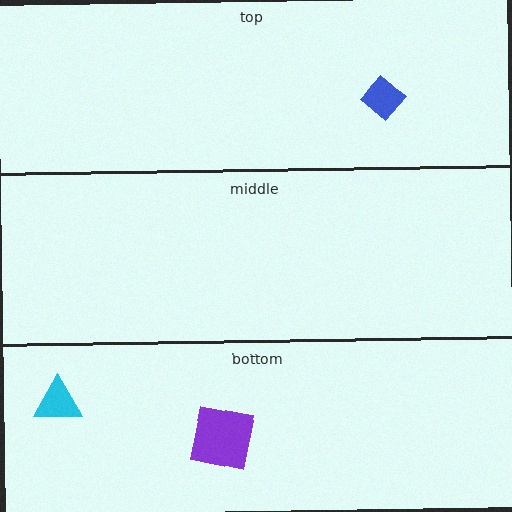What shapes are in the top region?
The blue diamond.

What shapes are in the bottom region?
The purple square, the cyan triangle.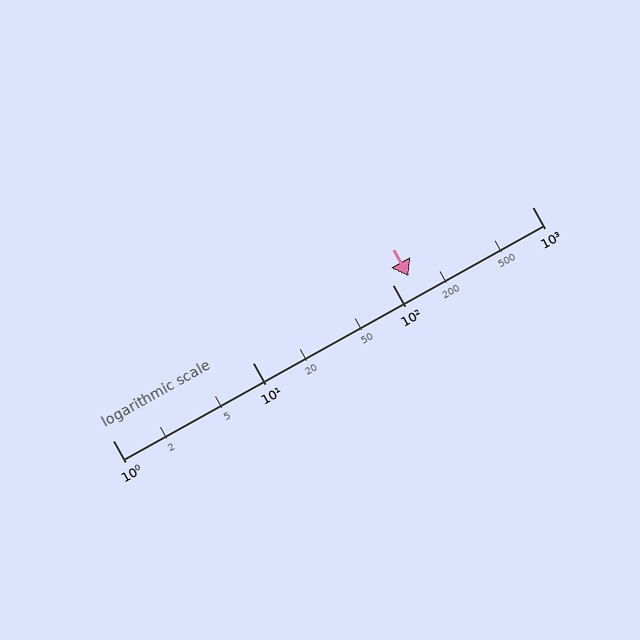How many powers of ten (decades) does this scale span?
The scale spans 3 decades, from 1 to 1000.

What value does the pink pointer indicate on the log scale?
The pointer indicates approximately 130.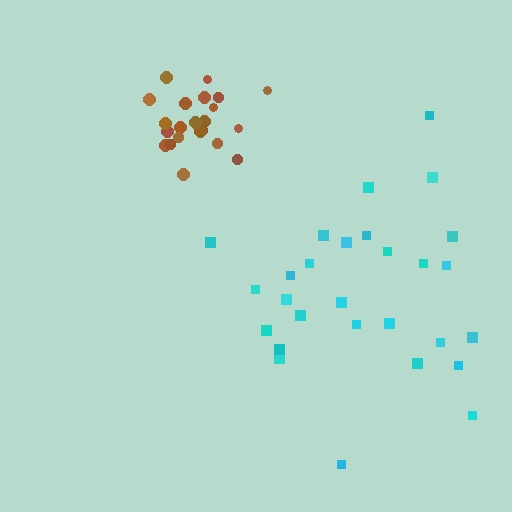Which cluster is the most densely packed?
Brown.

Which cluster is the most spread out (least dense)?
Cyan.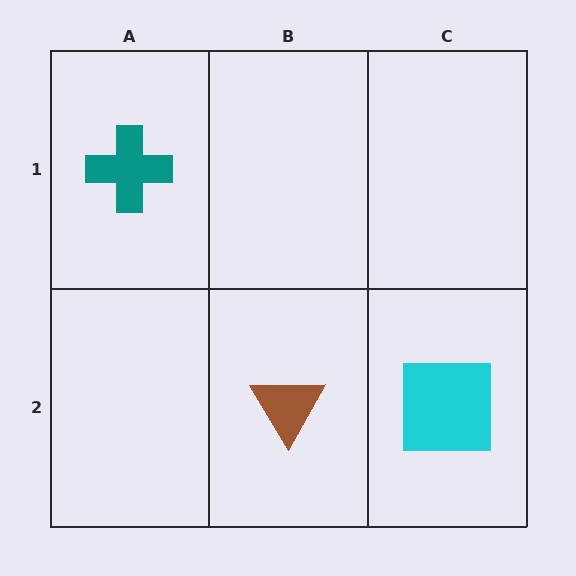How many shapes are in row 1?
1 shape.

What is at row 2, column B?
A brown triangle.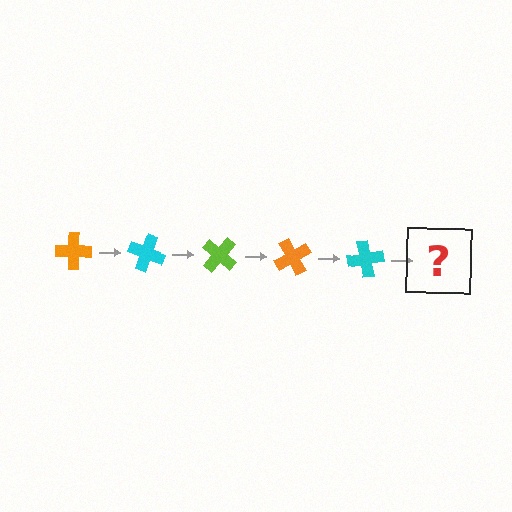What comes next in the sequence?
The next element should be a lime cross, rotated 100 degrees from the start.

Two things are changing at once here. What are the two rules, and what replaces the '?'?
The two rules are that it rotates 20 degrees each step and the color cycles through orange, cyan, and lime. The '?' should be a lime cross, rotated 100 degrees from the start.